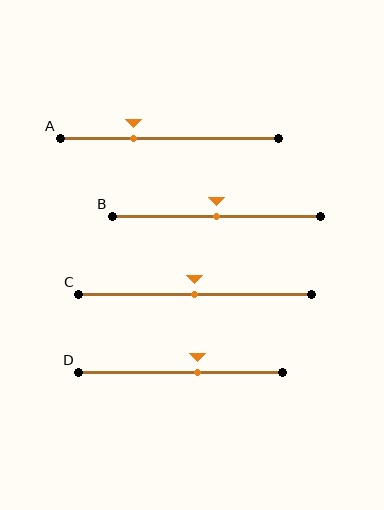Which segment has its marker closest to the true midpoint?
Segment B has its marker closest to the true midpoint.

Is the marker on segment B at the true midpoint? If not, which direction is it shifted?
Yes, the marker on segment B is at the true midpoint.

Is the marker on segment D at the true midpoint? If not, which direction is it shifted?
No, the marker on segment D is shifted to the right by about 9% of the segment length.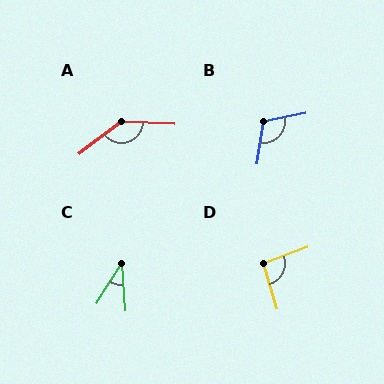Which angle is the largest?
A, at approximately 140 degrees.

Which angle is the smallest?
C, at approximately 37 degrees.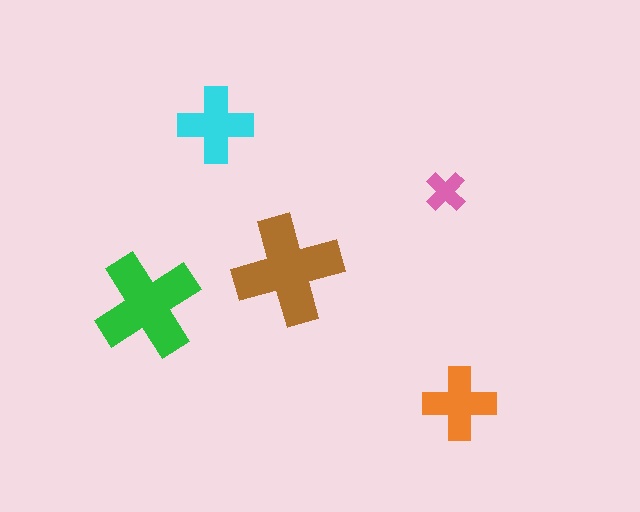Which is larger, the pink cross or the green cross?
The green one.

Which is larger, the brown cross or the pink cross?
The brown one.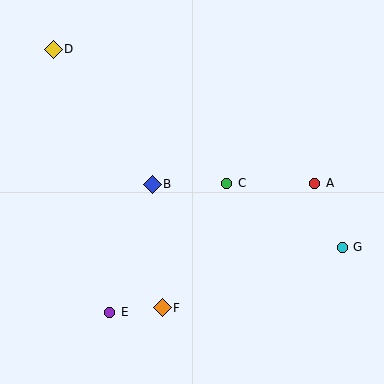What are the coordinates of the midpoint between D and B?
The midpoint between D and B is at (103, 117).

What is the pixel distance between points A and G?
The distance between A and G is 70 pixels.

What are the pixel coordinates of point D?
Point D is at (53, 49).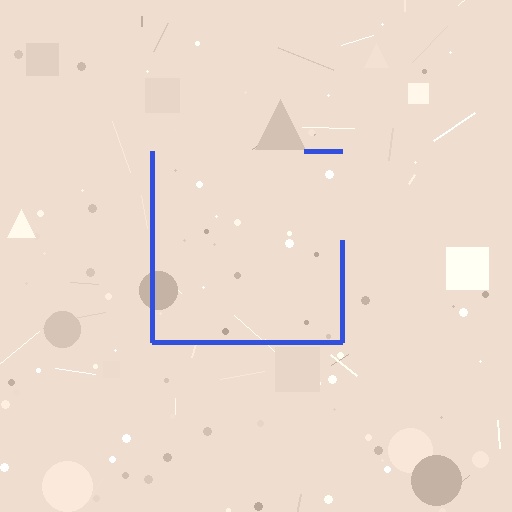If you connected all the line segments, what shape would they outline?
They would outline a square.